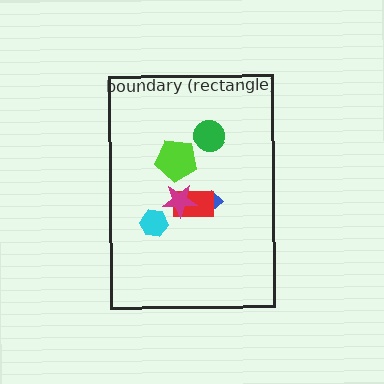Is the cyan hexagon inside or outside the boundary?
Inside.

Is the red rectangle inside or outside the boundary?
Inside.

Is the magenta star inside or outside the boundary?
Inside.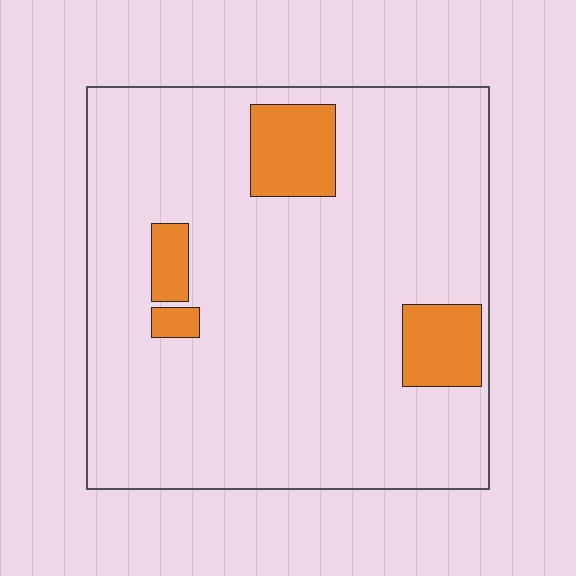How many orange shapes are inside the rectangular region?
4.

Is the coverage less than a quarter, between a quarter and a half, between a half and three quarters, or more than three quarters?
Less than a quarter.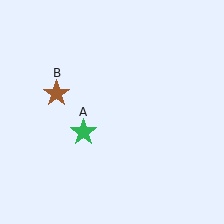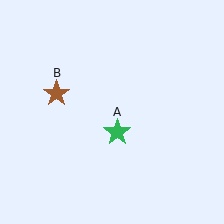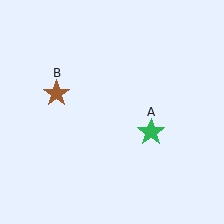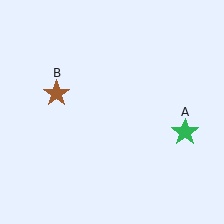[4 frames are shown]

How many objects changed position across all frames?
1 object changed position: green star (object A).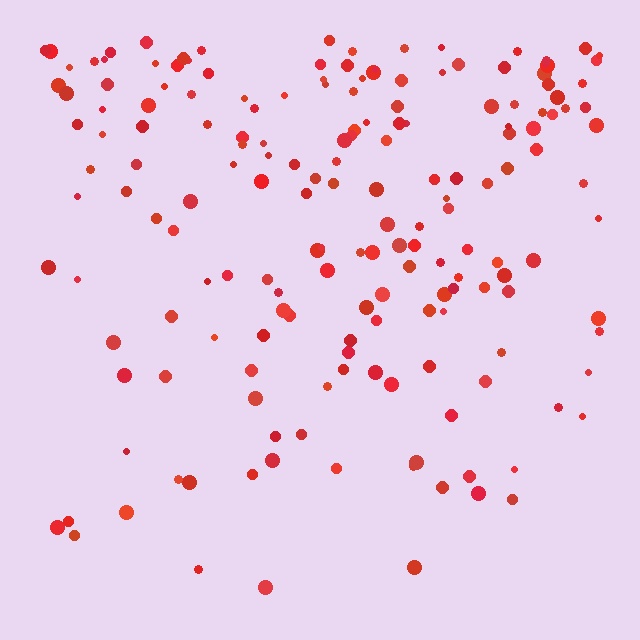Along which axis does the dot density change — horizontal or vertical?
Vertical.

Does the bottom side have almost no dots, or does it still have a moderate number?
Still a moderate number, just noticeably fewer than the top.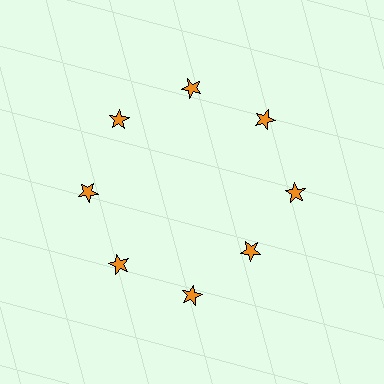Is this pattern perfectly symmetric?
No. The 8 orange stars are arranged in a ring, but one element near the 4 o'clock position is pulled inward toward the center, breaking the 8-fold rotational symmetry.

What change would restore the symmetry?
The symmetry would be restored by moving it outward, back onto the ring so that all 8 stars sit at equal angles and equal distance from the center.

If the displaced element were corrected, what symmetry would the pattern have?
It would have 8-fold rotational symmetry — the pattern would map onto itself every 45 degrees.